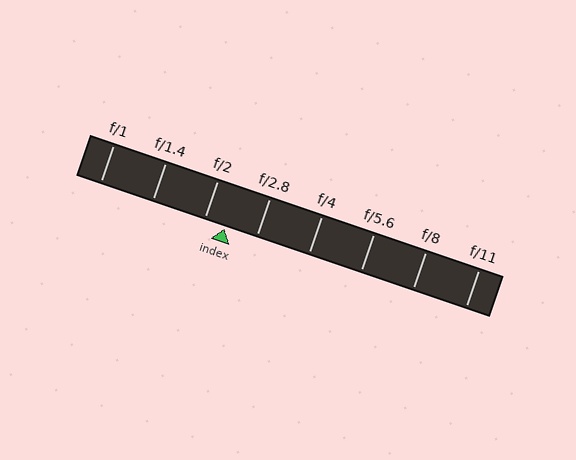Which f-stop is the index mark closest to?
The index mark is closest to f/2.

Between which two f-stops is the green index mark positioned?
The index mark is between f/2 and f/2.8.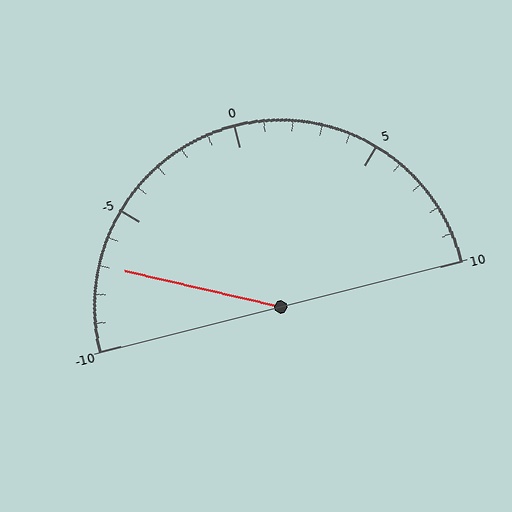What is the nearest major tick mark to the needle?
The nearest major tick mark is -5.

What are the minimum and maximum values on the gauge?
The gauge ranges from -10 to 10.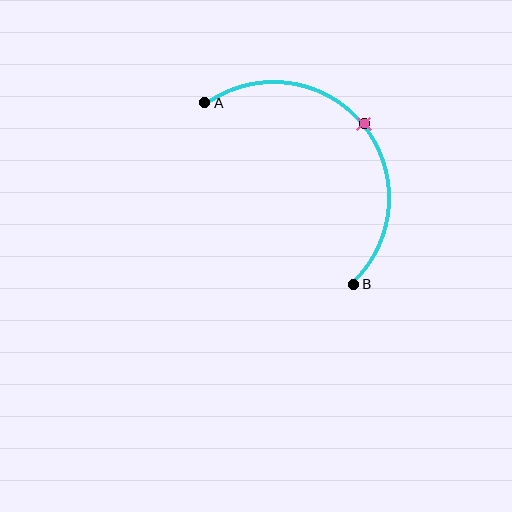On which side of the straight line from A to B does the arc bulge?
The arc bulges above and to the right of the straight line connecting A and B.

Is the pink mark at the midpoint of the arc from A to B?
Yes. The pink mark lies on the arc at equal arc-length from both A and B — it is the arc midpoint.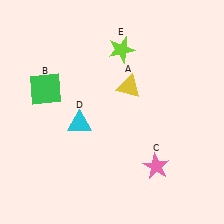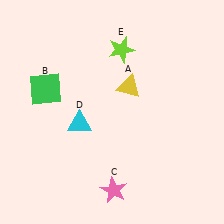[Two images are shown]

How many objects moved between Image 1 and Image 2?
1 object moved between the two images.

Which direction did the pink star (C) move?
The pink star (C) moved left.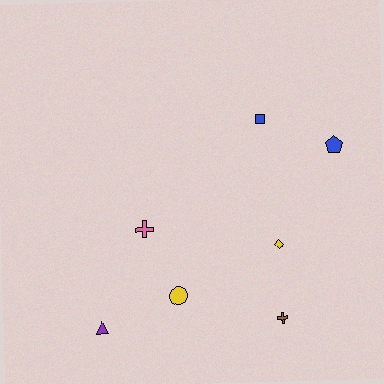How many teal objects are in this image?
There are no teal objects.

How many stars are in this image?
There are no stars.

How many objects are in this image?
There are 7 objects.